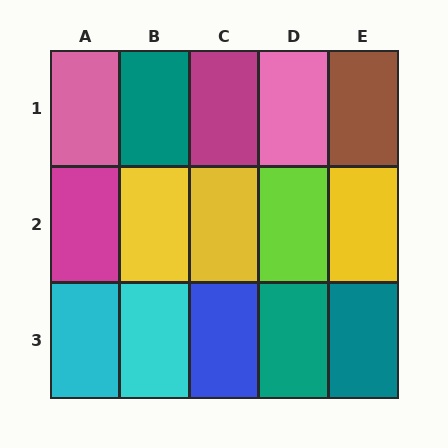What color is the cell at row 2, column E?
Yellow.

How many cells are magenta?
2 cells are magenta.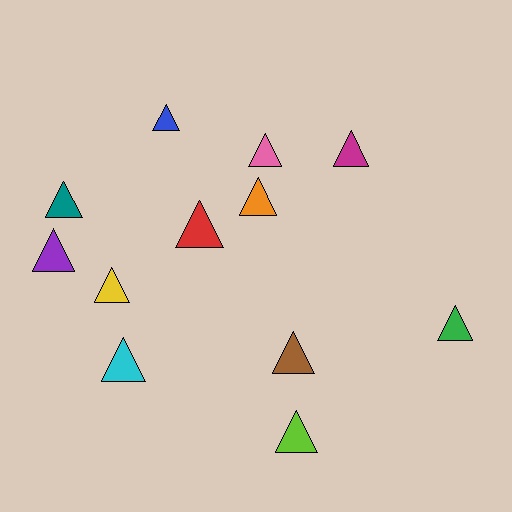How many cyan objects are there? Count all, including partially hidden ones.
There is 1 cyan object.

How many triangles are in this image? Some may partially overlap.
There are 12 triangles.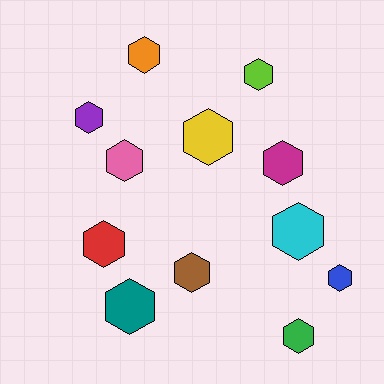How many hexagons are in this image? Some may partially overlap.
There are 12 hexagons.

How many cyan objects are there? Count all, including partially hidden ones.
There is 1 cyan object.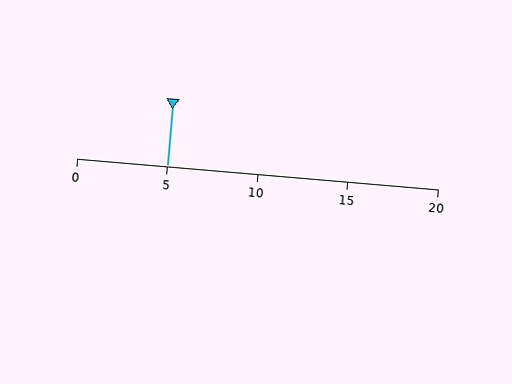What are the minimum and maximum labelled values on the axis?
The axis runs from 0 to 20.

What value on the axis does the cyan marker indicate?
The marker indicates approximately 5.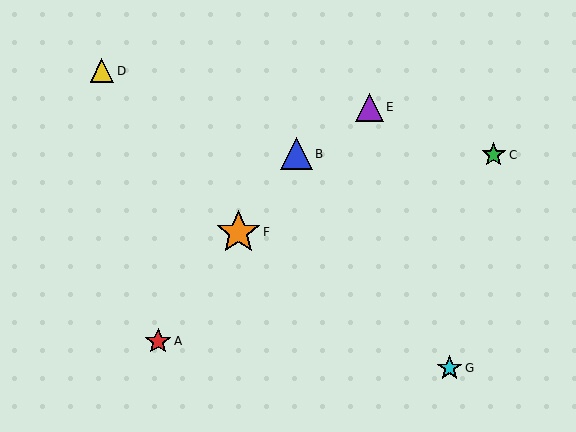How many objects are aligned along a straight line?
3 objects (A, B, F) are aligned along a straight line.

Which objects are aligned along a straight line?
Objects A, B, F are aligned along a straight line.